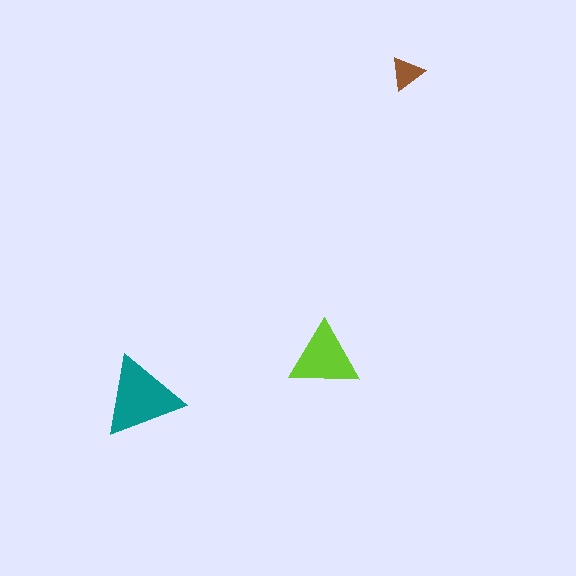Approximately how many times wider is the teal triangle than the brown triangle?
About 2.5 times wider.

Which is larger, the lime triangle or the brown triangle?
The lime one.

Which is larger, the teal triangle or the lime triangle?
The teal one.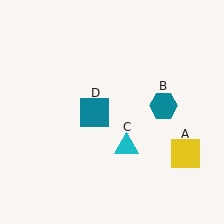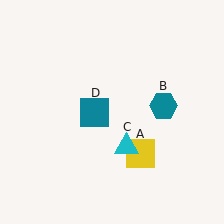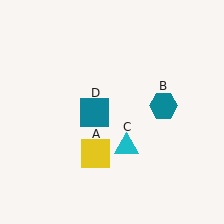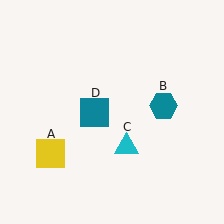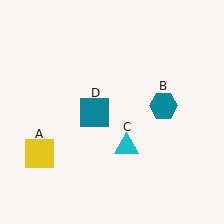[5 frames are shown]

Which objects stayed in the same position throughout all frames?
Teal hexagon (object B) and cyan triangle (object C) and teal square (object D) remained stationary.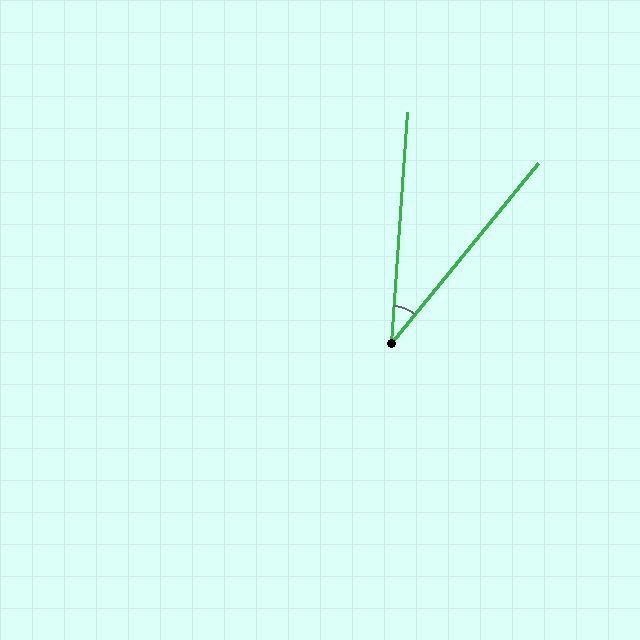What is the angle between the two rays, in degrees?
Approximately 35 degrees.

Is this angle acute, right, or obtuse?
It is acute.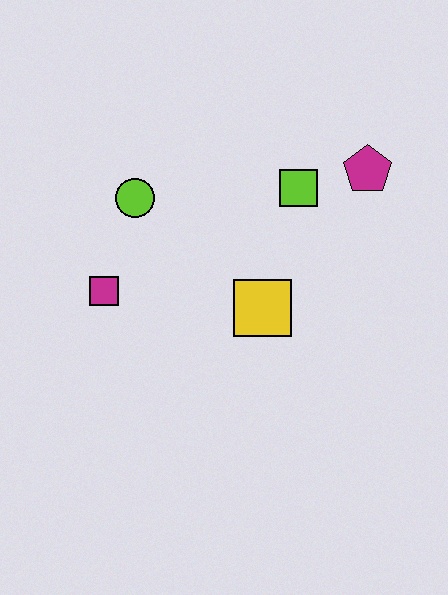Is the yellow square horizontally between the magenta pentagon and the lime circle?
Yes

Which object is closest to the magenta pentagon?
The lime square is closest to the magenta pentagon.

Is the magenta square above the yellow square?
Yes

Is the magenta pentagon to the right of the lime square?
Yes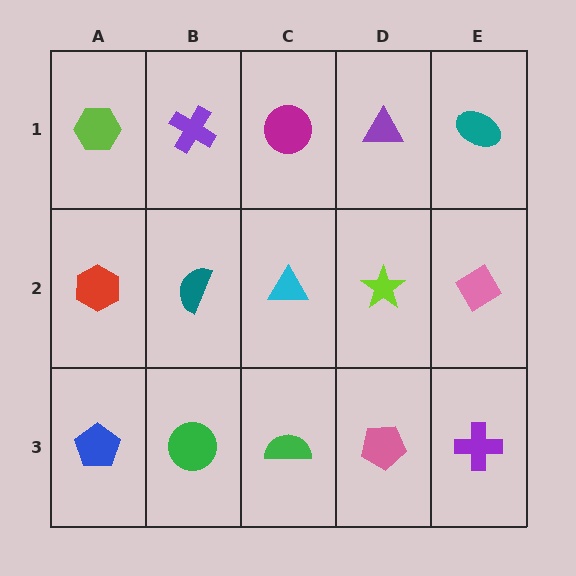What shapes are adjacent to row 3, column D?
A lime star (row 2, column D), a green semicircle (row 3, column C), a purple cross (row 3, column E).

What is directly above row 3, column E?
A pink diamond.